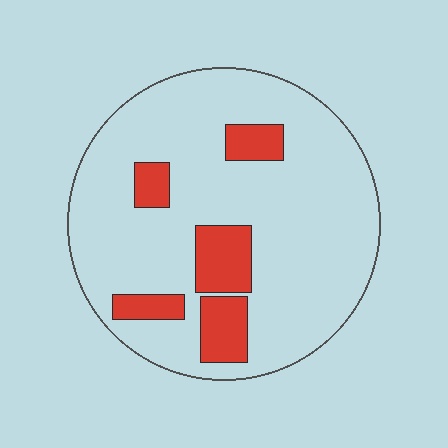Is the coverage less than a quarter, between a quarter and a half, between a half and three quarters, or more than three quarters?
Less than a quarter.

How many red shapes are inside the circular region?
5.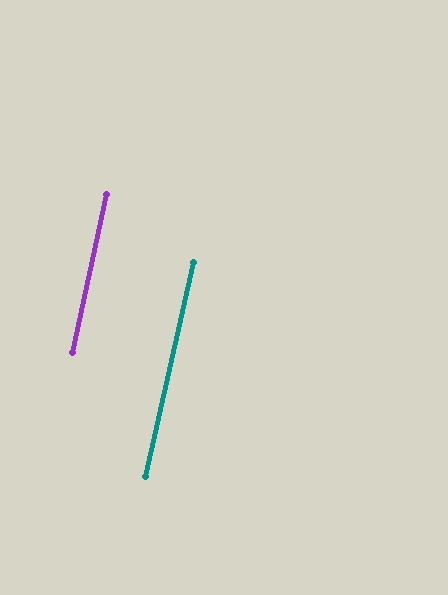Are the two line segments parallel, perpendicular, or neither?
Parallel — their directions differ by only 0.6°.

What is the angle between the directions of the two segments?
Approximately 1 degree.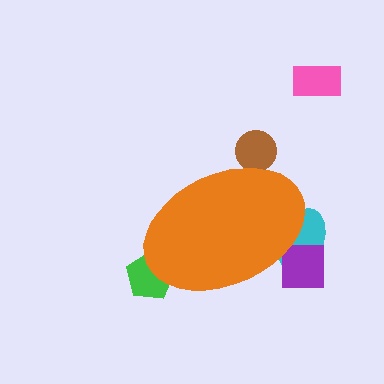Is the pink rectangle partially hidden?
No, the pink rectangle is fully visible.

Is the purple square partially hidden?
Yes, the purple square is partially hidden behind the orange ellipse.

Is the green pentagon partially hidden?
Yes, the green pentagon is partially hidden behind the orange ellipse.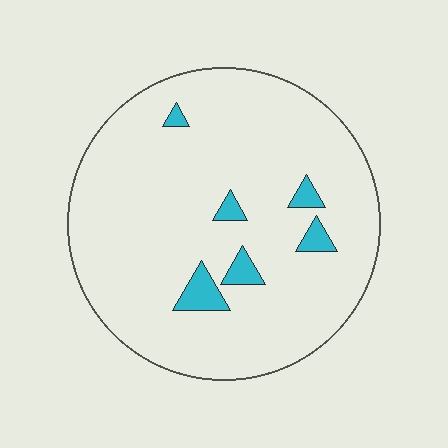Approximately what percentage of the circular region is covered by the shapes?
Approximately 5%.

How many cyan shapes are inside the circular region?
6.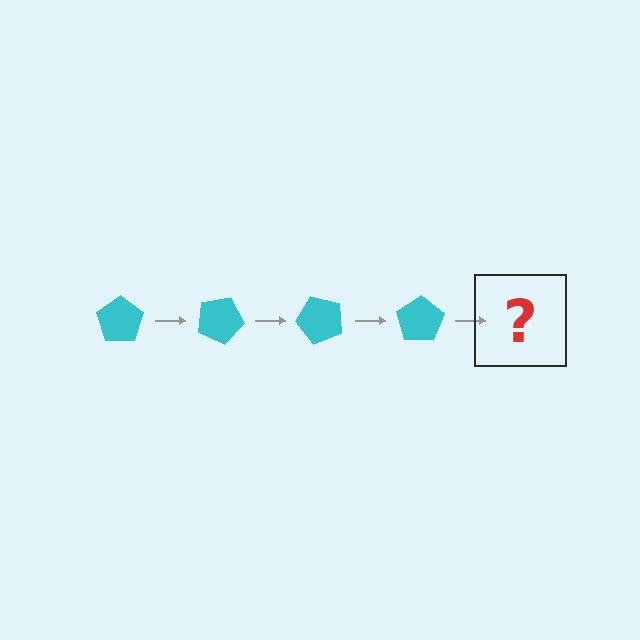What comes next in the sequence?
The next element should be a cyan pentagon rotated 100 degrees.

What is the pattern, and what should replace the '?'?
The pattern is that the pentagon rotates 25 degrees each step. The '?' should be a cyan pentagon rotated 100 degrees.